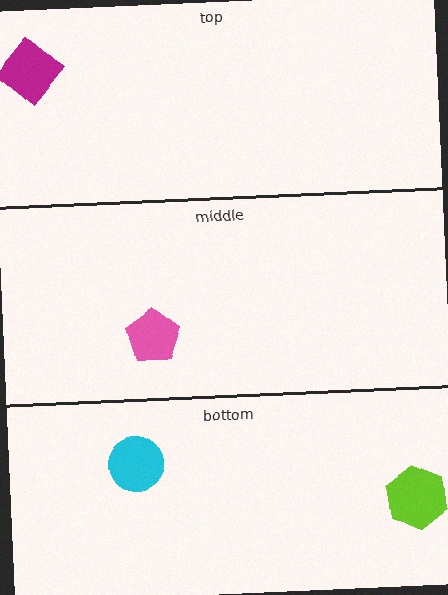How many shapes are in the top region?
1.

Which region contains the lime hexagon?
The bottom region.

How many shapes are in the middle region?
1.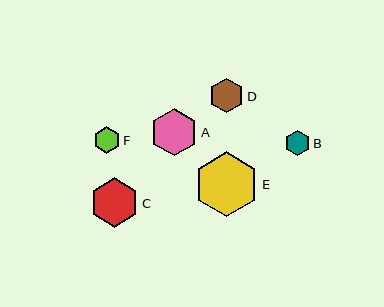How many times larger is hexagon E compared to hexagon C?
Hexagon E is approximately 1.3 times the size of hexagon C.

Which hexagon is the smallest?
Hexagon B is the smallest with a size of approximately 25 pixels.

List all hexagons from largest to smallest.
From largest to smallest: E, C, A, D, F, B.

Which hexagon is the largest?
Hexagon E is the largest with a size of approximately 65 pixels.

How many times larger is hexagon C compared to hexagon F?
Hexagon C is approximately 1.8 times the size of hexagon F.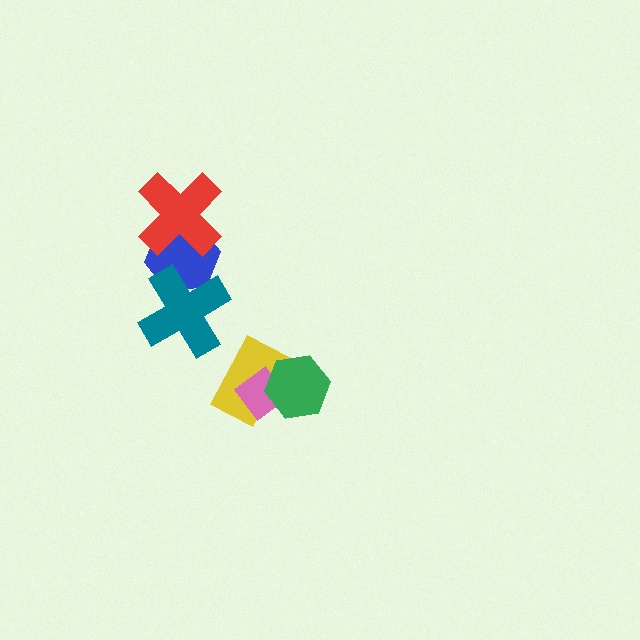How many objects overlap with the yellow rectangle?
2 objects overlap with the yellow rectangle.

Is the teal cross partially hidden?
No, no other shape covers it.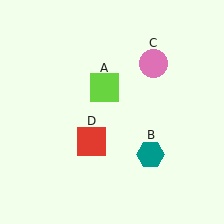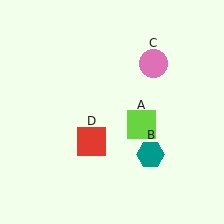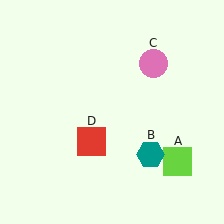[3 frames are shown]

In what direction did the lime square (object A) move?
The lime square (object A) moved down and to the right.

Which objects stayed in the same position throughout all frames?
Teal hexagon (object B) and pink circle (object C) and red square (object D) remained stationary.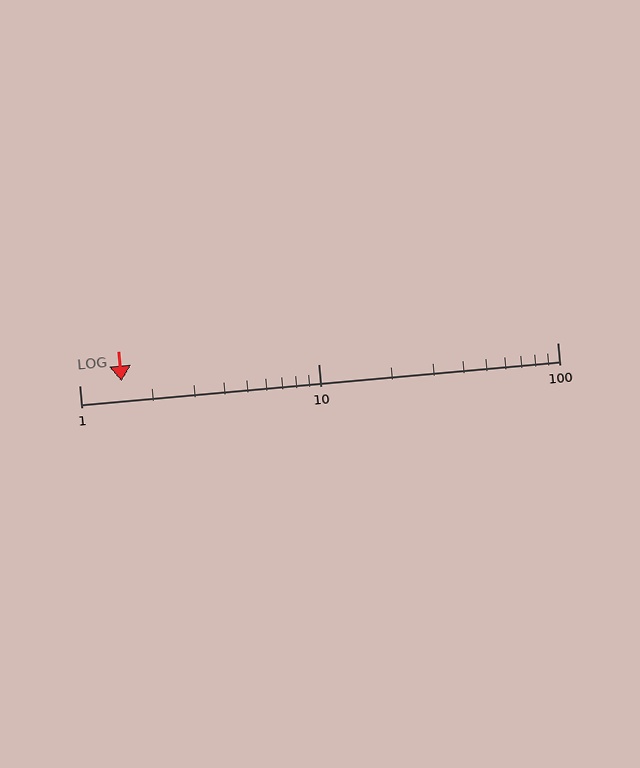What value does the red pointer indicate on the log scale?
The pointer indicates approximately 1.5.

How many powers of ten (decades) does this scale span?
The scale spans 2 decades, from 1 to 100.